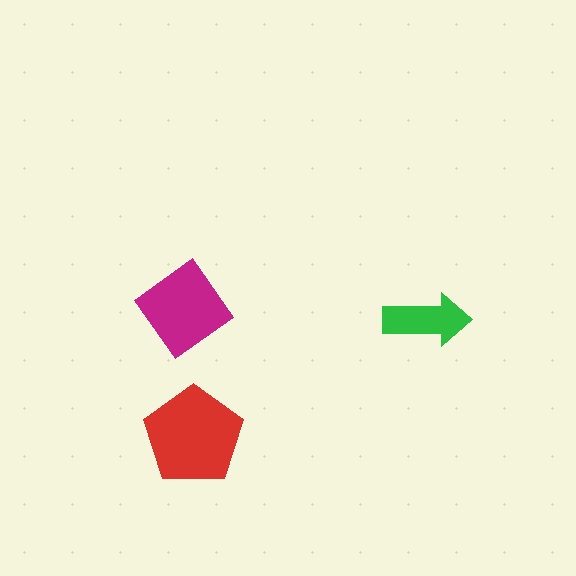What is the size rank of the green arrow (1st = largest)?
3rd.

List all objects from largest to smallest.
The red pentagon, the magenta diamond, the green arrow.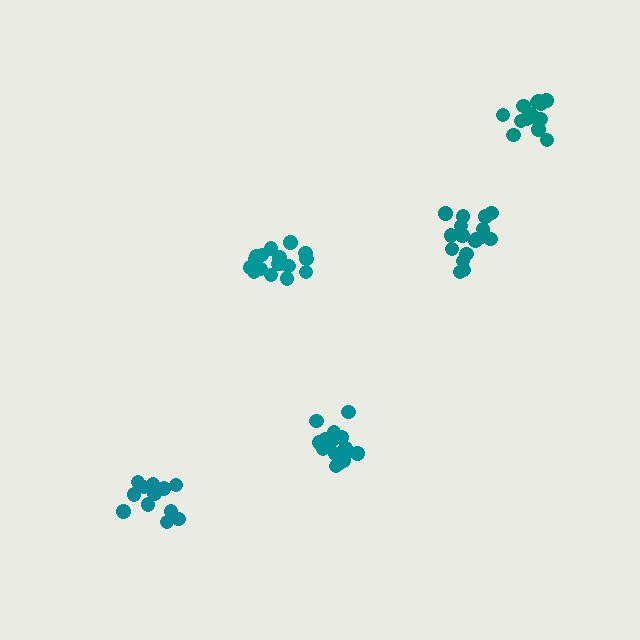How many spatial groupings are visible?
There are 5 spatial groupings.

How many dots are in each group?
Group 1: 13 dots, Group 2: 18 dots, Group 3: 17 dots, Group 4: 17 dots, Group 5: 14 dots (79 total).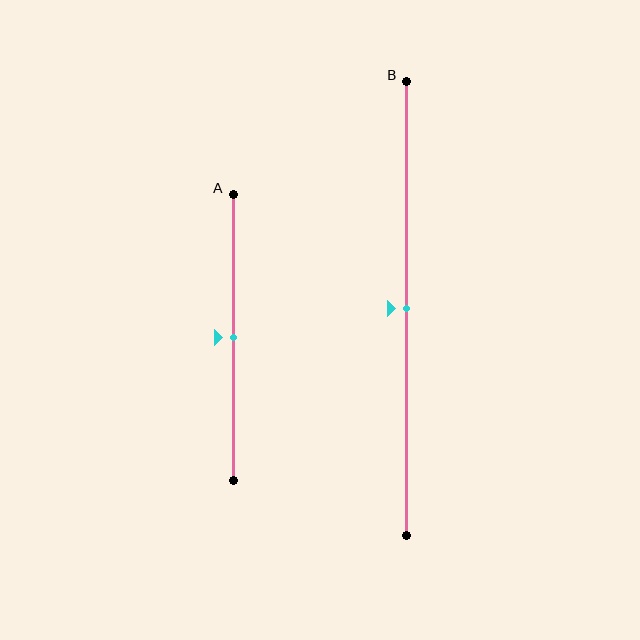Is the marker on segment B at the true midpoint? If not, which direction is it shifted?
Yes, the marker on segment B is at the true midpoint.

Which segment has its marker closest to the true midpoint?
Segment A has its marker closest to the true midpoint.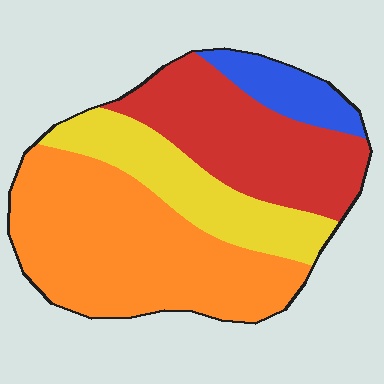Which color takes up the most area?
Orange, at roughly 45%.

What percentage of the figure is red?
Red takes up between a sixth and a third of the figure.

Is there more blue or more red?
Red.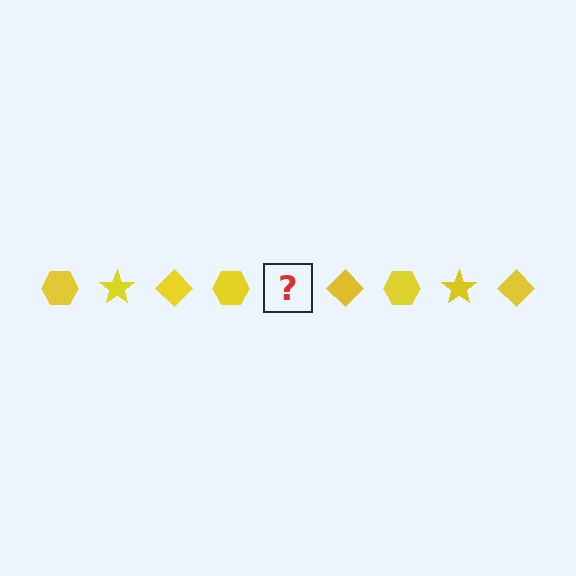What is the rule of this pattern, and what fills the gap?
The rule is that the pattern cycles through hexagon, star, diamond shapes in yellow. The gap should be filled with a yellow star.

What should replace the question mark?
The question mark should be replaced with a yellow star.